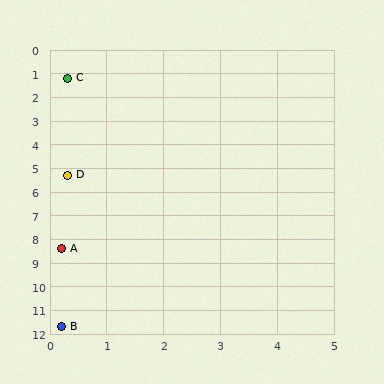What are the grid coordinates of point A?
Point A is at approximately (0.2, 8.4).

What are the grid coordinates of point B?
Point B is at approximately (0.2, 11.7).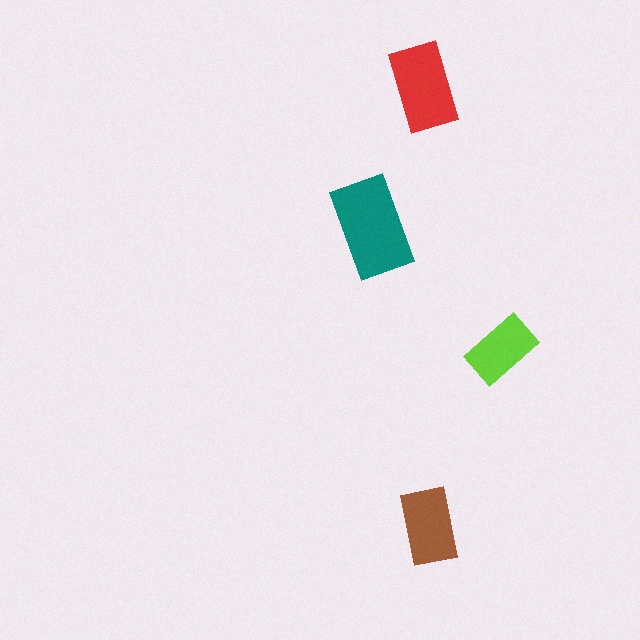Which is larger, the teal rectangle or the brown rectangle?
The teal one.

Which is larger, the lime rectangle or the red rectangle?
The red one.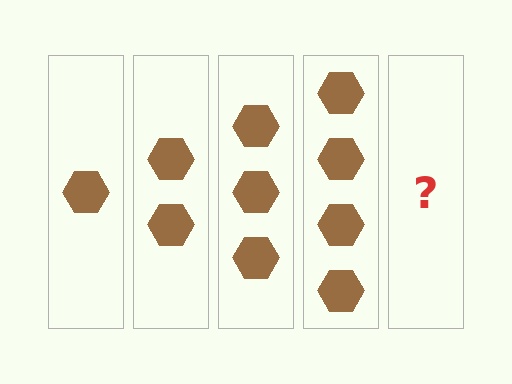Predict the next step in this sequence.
The next step is 5 hexagons.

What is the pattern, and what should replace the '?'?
The pattern is that each step adds one more hexagon. The '?' should be 5 hexagons.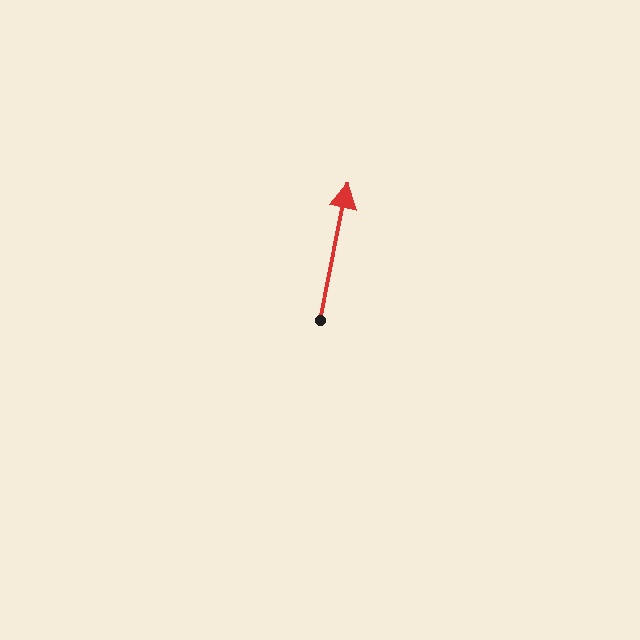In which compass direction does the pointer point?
North.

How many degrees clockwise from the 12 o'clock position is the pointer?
Approximately 11 degrees.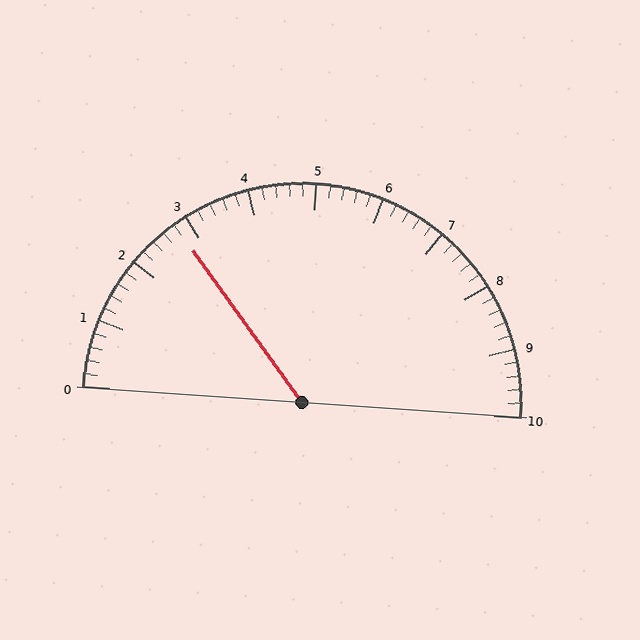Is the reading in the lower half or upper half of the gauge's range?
The reading is in the lower half of the range (0 to 10).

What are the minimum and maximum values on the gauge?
The gauge ranges from 0 to 10.